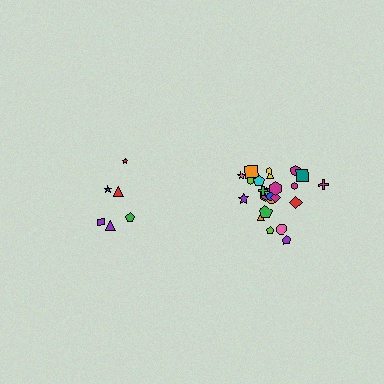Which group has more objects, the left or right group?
The right group.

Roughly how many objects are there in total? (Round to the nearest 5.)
Roughly 30 objects in total.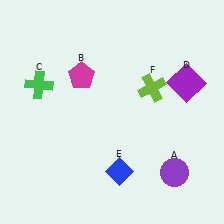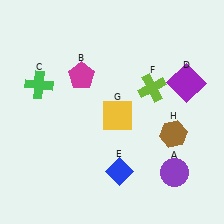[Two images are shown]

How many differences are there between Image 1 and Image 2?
There are 2 differences between the two images.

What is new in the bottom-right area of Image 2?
A yellow square (G) was added in the bottom-right area of Image 2.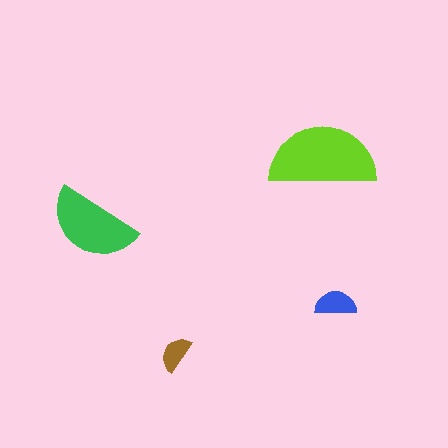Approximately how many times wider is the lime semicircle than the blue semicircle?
About 2.5 times wider.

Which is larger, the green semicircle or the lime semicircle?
The lime one.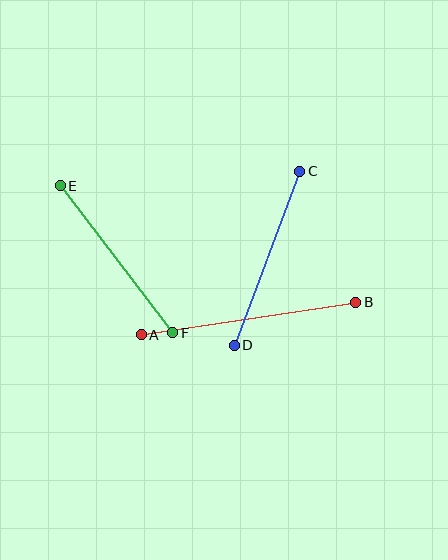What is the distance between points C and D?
The distance is approximately 185 pixels.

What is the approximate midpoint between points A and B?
The midpoint is at approximately (249, 319) pixels.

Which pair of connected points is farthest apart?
Points A and B are farthest apart.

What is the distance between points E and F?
The distance is approximately 185 pixels.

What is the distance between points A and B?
The distance is approximately 217 pixels.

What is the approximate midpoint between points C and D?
The midpoint is at approximately (267, 258) pixels.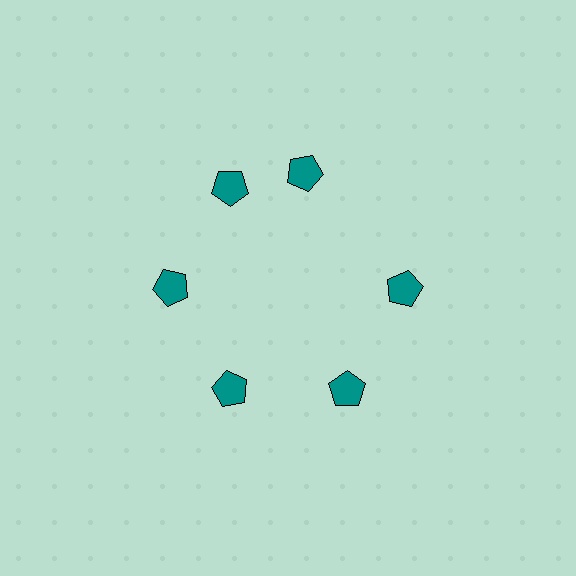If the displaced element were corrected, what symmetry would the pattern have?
It would have 6-fold rotational symmetry — the pattern would map onto itself every 60 degrees.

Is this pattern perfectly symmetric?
No. The 6 teal pentagons are arranged in a ring, but one element near the 1 o'clock position is rotated out of alignment along the ring, breaking the 6-fold rotational symmetry.